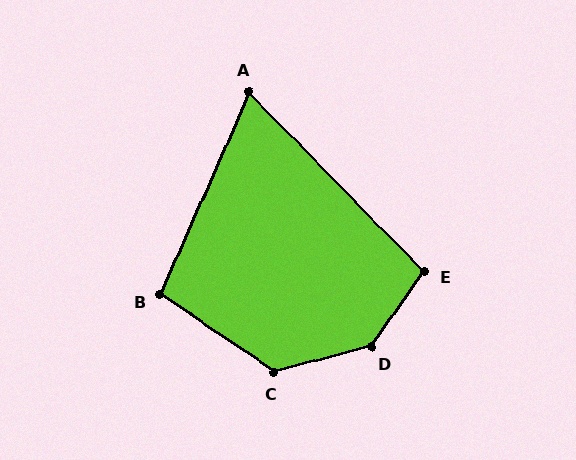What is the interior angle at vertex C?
Approximately 130 degrees (obtuse).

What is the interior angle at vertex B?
Approximately 101 degrees (obtuse).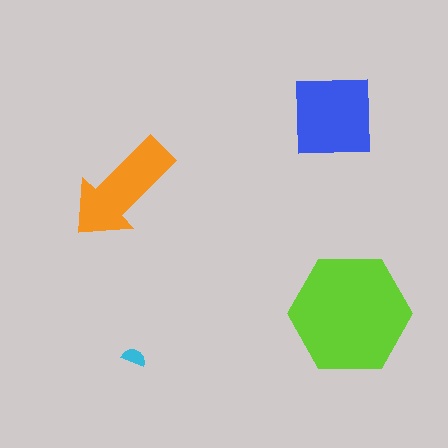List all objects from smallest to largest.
The cyan semicircle, the orange arrow, the blue square, the lime hexagon.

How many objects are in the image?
There are 4 objects in the image.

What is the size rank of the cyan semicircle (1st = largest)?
4th.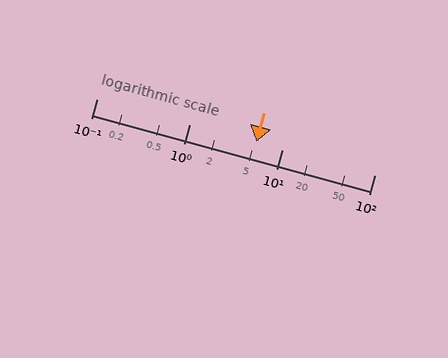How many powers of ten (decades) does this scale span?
The scale spans 3 decades, from 0.1 to 100.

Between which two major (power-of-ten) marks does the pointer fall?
The pointer is between 1 and 10.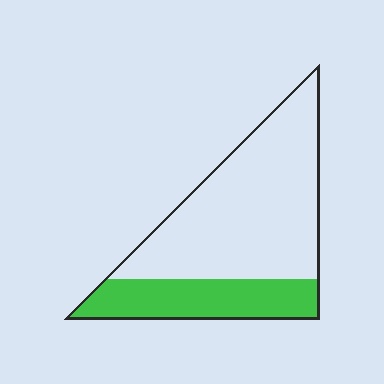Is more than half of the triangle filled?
No.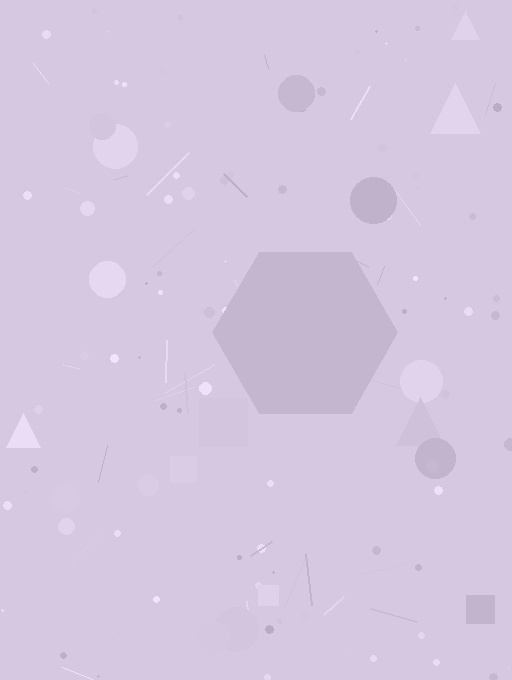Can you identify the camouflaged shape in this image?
The camouflaged shape is a hexagon.